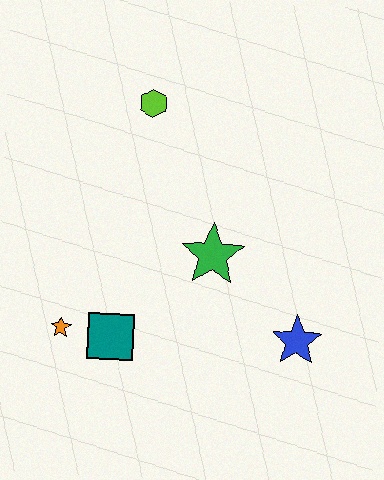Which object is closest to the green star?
The blue star is closest to the green star.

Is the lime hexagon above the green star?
Yes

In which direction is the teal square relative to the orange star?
The teal square is to the right of the orange star.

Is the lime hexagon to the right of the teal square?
Yes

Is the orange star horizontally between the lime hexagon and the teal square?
No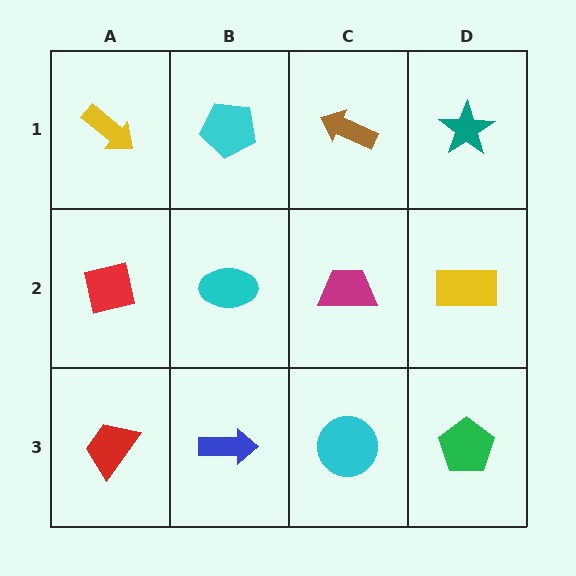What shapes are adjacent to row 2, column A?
A yellow arrow (row 1, column A), a red trapezoid (row 3, column A), a cyan ellipse (row 2, column B).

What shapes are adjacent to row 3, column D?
A yellow rectangle (row 2, column D), a cyan circle (row 3, column C).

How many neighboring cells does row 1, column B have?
3.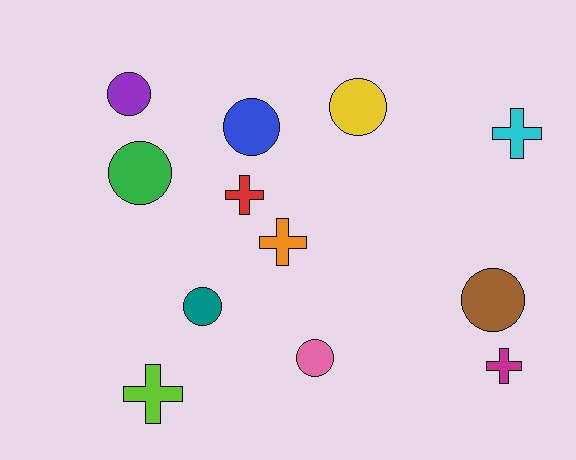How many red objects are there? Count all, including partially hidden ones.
There is 1 red object.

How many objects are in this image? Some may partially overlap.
There are 12 objects.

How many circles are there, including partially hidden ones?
There are 7 circles.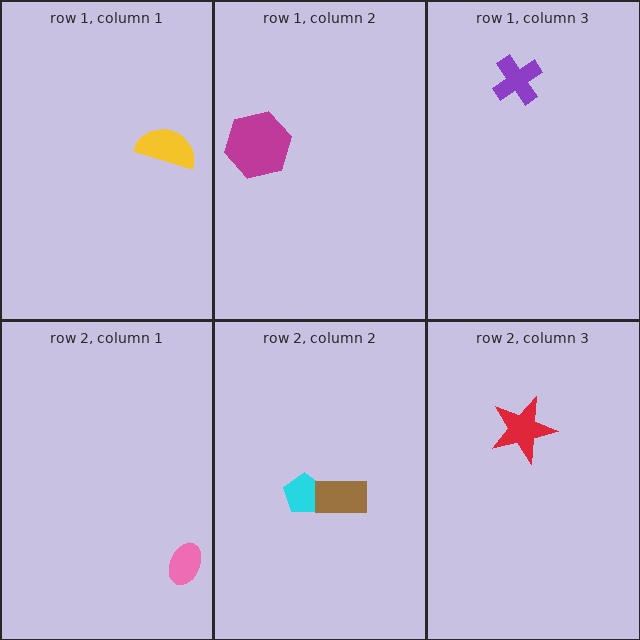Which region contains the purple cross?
The row 1, column 3 region.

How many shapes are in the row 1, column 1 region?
1.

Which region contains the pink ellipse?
The row 2, column 1 region.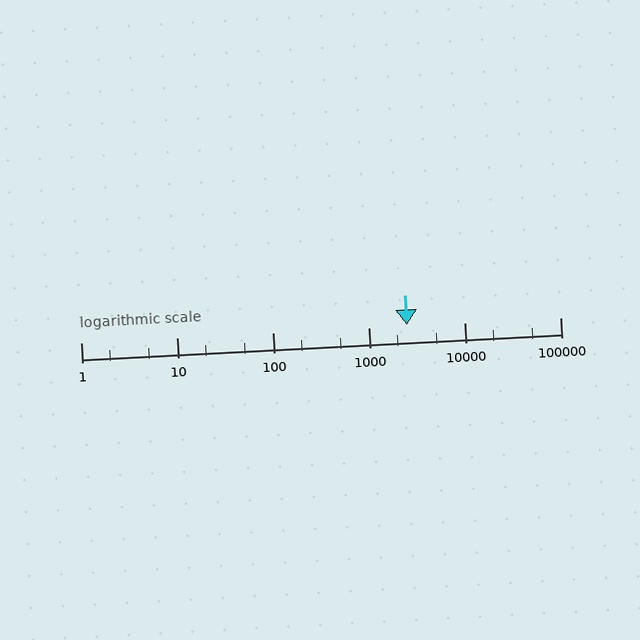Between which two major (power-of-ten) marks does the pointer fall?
The pointer is between 1000 and 10000.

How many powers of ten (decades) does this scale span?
The scale spans 5 decades, from 1 to 100000.